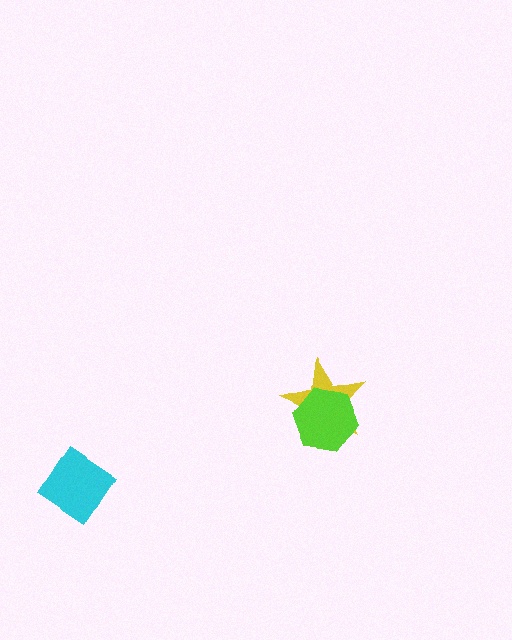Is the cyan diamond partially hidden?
No, no other shape covers it.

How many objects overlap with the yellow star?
1 object overlaps with the yellow star.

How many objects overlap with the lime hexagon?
1 object overlaps with the lime hexagon.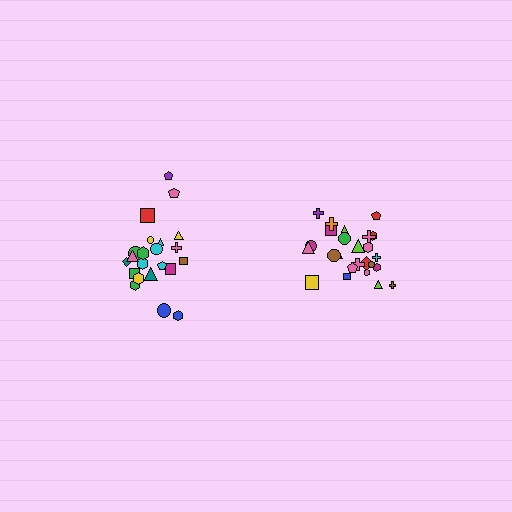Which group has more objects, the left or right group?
The right group.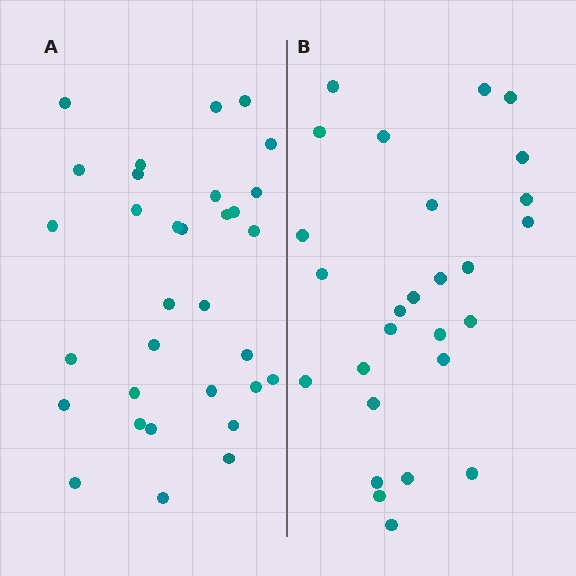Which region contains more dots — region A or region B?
Region A (the left region) has more dots.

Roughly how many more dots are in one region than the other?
Region A has about 5 more dots than region B.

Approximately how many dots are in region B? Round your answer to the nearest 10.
About 30 dots. (The exact count is 27, which rounds to 30.)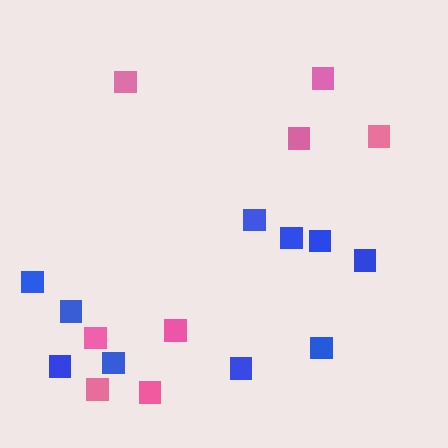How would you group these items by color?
There are 2 groups: one group of blue squares (10) and one group of pink squares (8).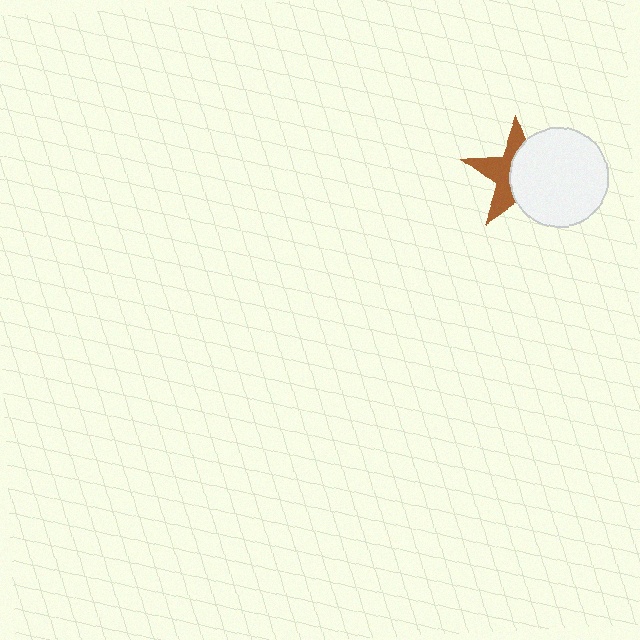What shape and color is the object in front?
The object in front is a white circle.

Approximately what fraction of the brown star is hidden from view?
Roughly 55% of the brown star is hidden behind the white circle.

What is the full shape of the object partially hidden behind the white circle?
The partially hidden object is a brown star.